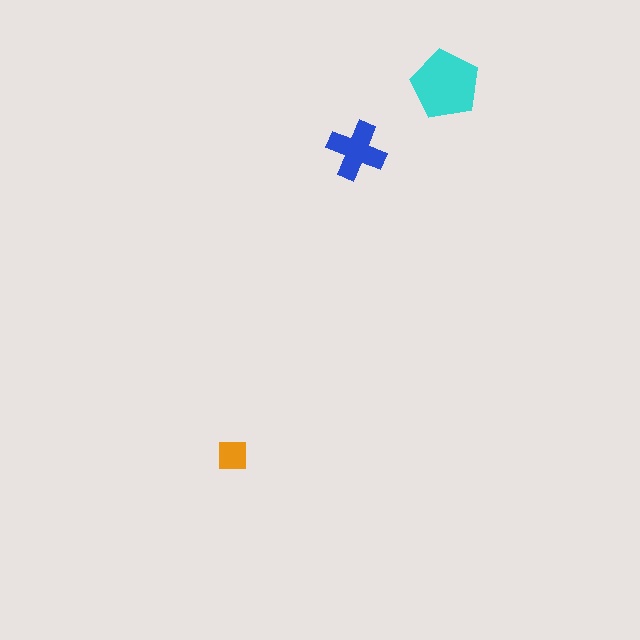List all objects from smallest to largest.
The orange square, the blue cross, the cyan pentagon.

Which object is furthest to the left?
The orange square is leftmost.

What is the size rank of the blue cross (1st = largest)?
2nd.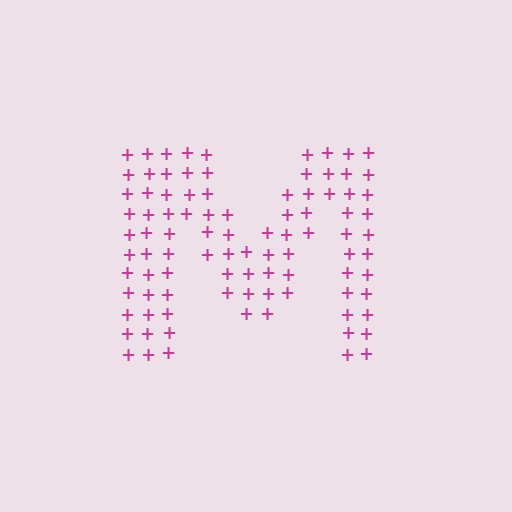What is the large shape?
The large shape is the letter M.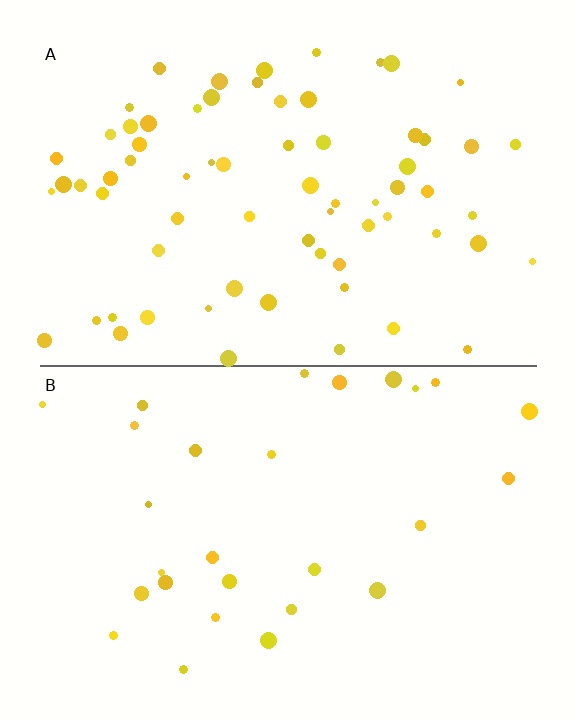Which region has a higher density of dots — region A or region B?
A (the top).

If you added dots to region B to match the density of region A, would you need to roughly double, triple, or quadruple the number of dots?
Approximately double.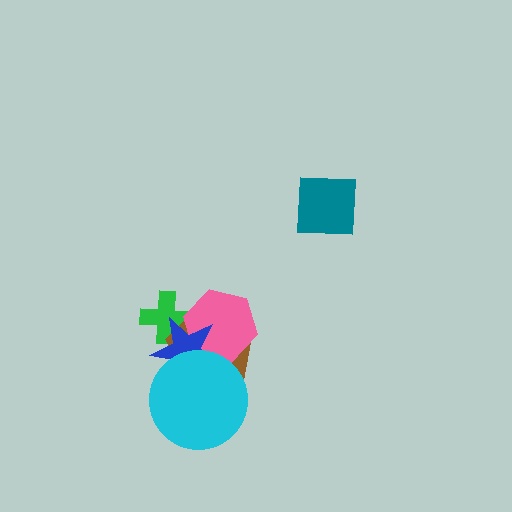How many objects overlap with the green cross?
3 objects overlap with the green cross.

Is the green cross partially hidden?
Yes, it is partially covered by another shape.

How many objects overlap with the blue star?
4 objects overlap with the blue star.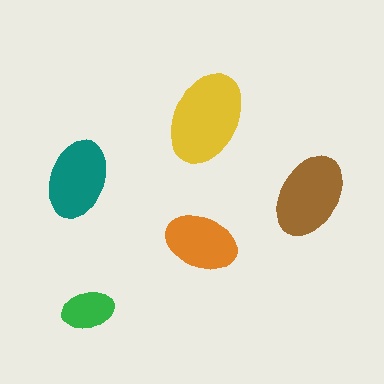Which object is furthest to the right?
The brown ellipse is rightmost.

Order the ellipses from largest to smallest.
the yellow one, the brown one, the teal one, the orange one, the green one.